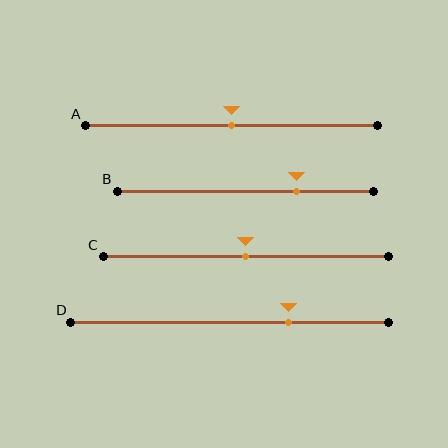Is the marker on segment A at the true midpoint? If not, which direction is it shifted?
Yes, the marker on segment A is at the true midpoint.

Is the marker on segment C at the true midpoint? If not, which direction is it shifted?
Yes, the marker on segment C is at the true midpoint.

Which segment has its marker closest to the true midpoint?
Segment A has its marker closest to the true midpoint.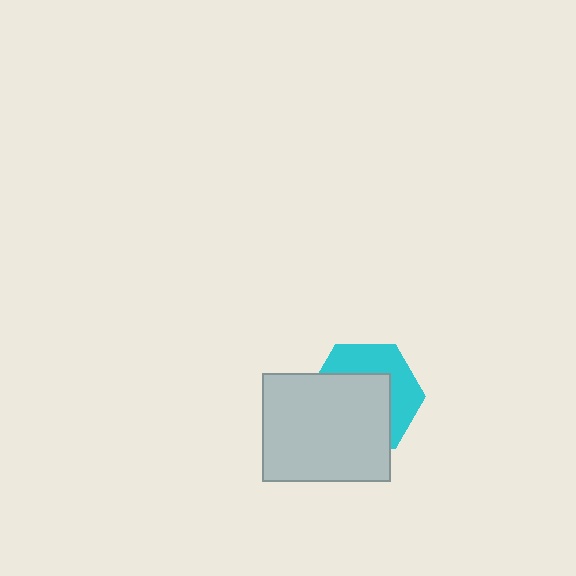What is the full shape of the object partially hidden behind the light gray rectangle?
The partially hidden object is a cyan hexagon.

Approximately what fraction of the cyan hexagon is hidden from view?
Roughly 59% of the cyan hexagon is hidden behind the light gray rectangle.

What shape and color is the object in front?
The object in front is a light gray rectangle.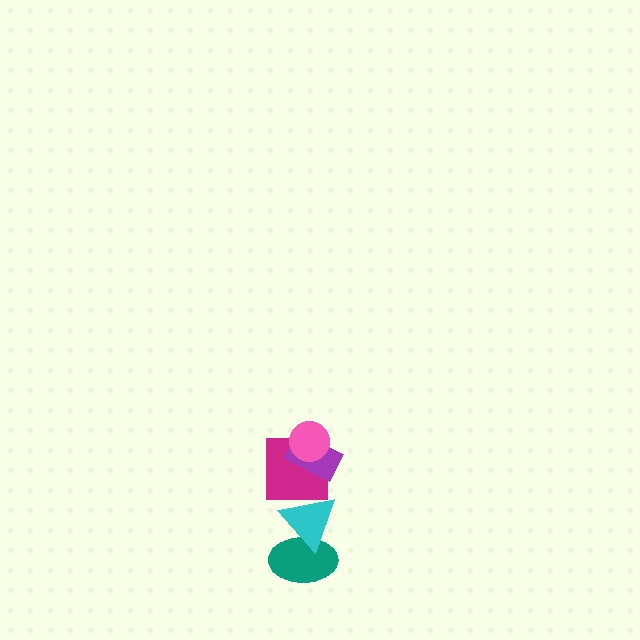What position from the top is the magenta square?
The magenta square is 3rd from the top.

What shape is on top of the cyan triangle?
The magenta square is on top of the cyan triangle.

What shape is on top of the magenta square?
The purple rectangle is on top of the magenta square.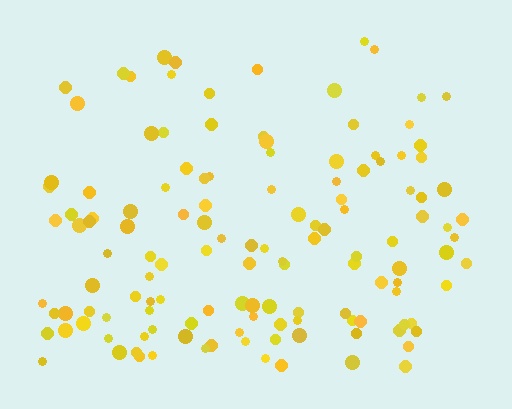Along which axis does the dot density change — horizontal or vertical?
Vertical.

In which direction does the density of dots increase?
From top to bottom, with the bottom side densest.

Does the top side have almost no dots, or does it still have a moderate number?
Still a moderate number, just noticeably fewer than the bottom.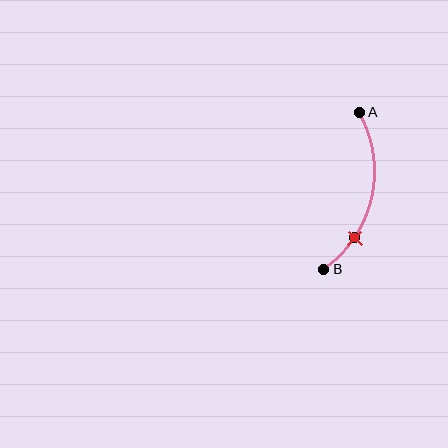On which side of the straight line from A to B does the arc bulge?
The arc bulges to the right of the straight line connecting A and B.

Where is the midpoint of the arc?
The arc midpoint is the point on the curve farthest from the straight line joining A and B. It sits to the right of that line.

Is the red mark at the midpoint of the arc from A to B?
No. The red mark lies on the arc but is closer to endpoint B. The arc midpoint would be at the point on the curve equidistant along the arc from both A and B.